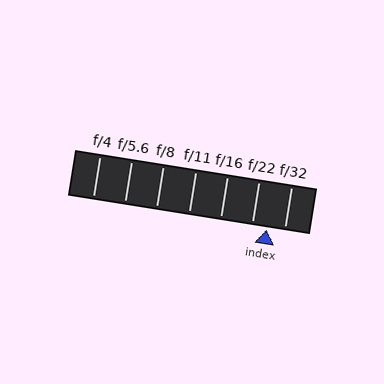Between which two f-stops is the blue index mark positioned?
The index mark is between f/22 and f/32.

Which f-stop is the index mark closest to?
The index mark is closest to f/22.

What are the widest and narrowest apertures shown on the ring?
The widest aperture shown is f/4 and the narrowest is f/32.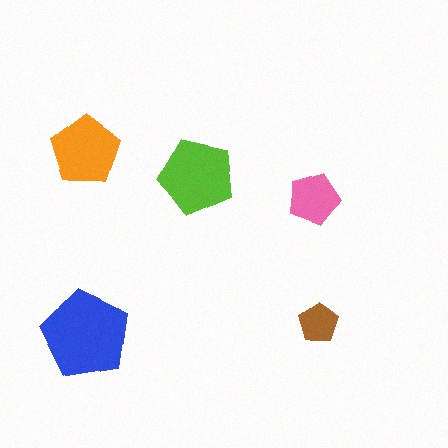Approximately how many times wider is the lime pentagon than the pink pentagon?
About 1.5 times wider.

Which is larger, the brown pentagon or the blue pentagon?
The blue one.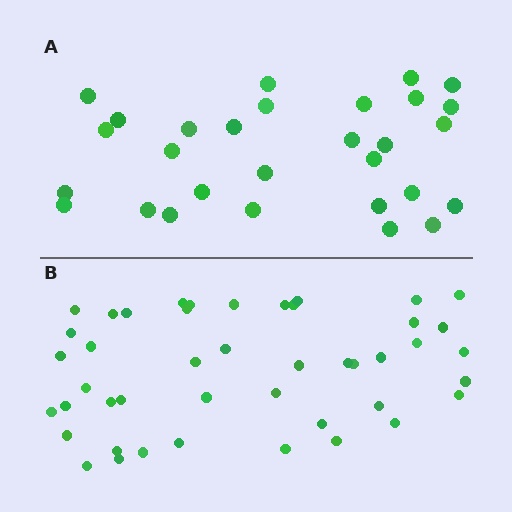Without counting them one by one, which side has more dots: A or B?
Region B (the bottom region) has more dots.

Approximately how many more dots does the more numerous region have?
Region B has approximately 15 more dots than region A.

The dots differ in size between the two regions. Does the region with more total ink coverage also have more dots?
No. Region A has more total ink coverage because its dots are larger, but region B actually contains more individual dots. Total area can be misleading — the number of items is what matters here.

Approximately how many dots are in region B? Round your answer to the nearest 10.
About 40 dots. (The exact count is 45, which rounds to 40.)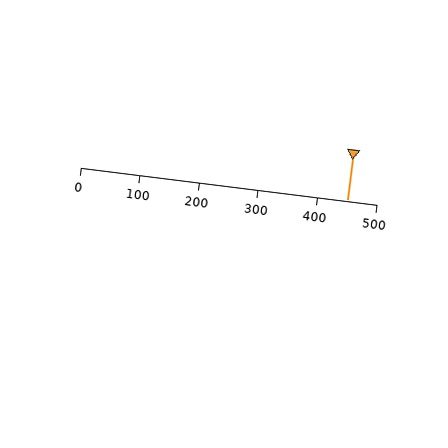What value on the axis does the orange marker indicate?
The marker indicates approximately 450.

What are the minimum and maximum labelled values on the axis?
The axis runs from 0 to 500.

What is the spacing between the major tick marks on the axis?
The major ticks are spaced 100 apart.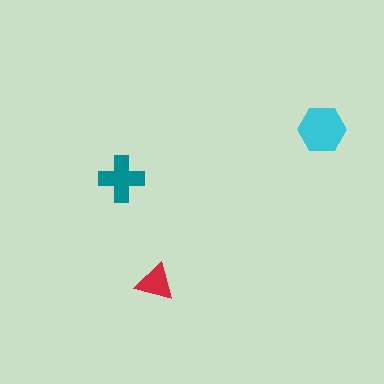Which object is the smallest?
The red triangle.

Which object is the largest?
The cyan hexagon.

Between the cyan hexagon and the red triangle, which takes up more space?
The cyan hexagon.